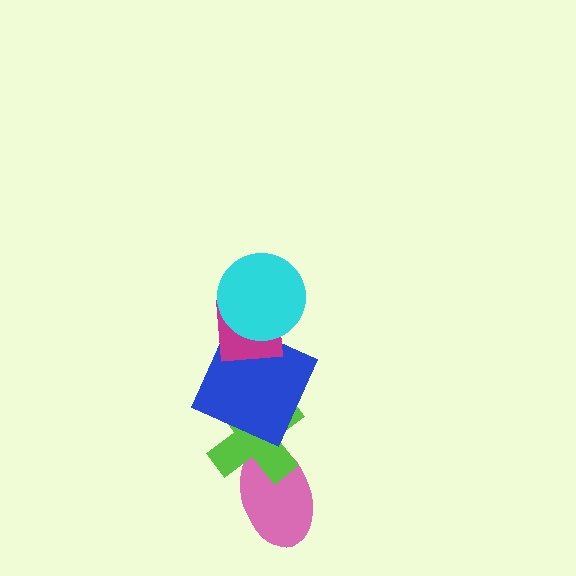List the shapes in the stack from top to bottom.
From top to bottom: the cyan circle, the magenta square, the blue square, the lime cross, the pink ellipse.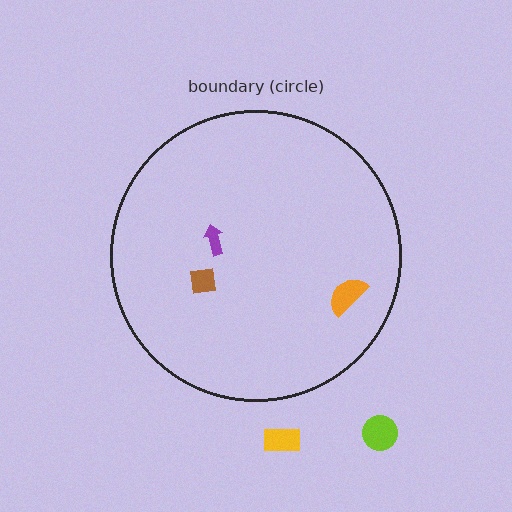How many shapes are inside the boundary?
3 inside, 2 outside.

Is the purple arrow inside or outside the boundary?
Inside.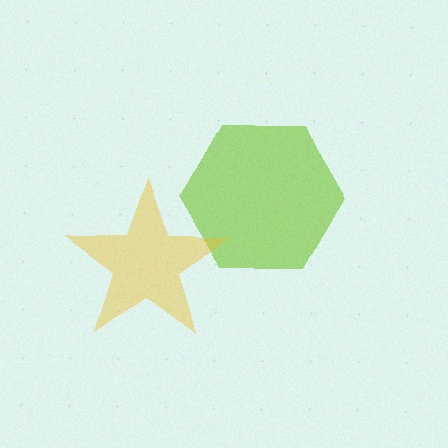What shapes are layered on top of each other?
The layered shapes are: a lime hexagon, a yellow star.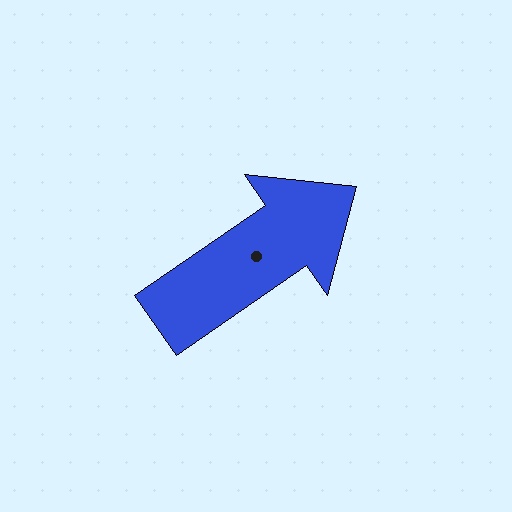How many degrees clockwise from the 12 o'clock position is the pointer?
Approximately 55 degrees.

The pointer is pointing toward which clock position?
Roughly 2 o'clock.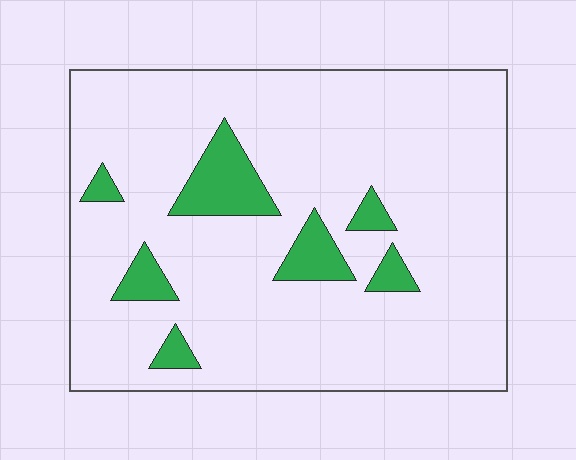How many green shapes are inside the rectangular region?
7.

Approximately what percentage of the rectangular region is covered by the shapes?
Approximately 10%.